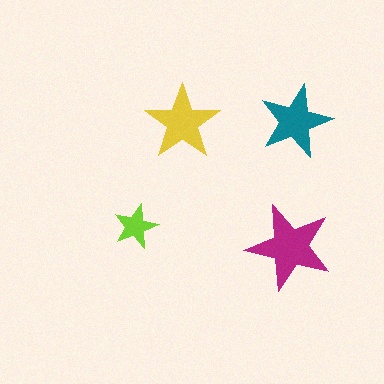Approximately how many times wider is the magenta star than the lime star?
About 2 times wider.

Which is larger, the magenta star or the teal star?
The magenta one.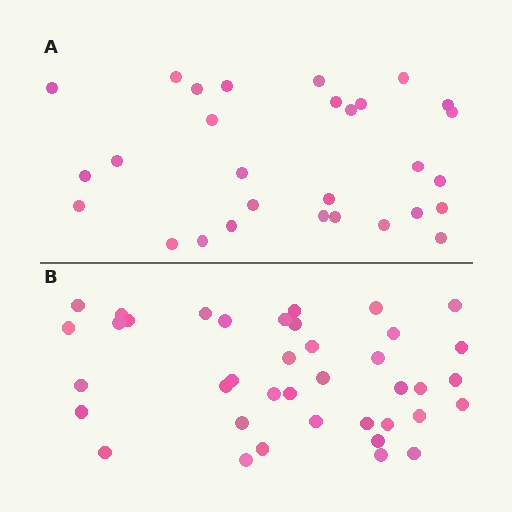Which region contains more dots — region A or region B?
Region B (the bottom region) has more dots.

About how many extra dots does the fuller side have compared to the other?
Region B has roughly 10 or so more dots than region A.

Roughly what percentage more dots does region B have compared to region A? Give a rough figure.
About 35% more.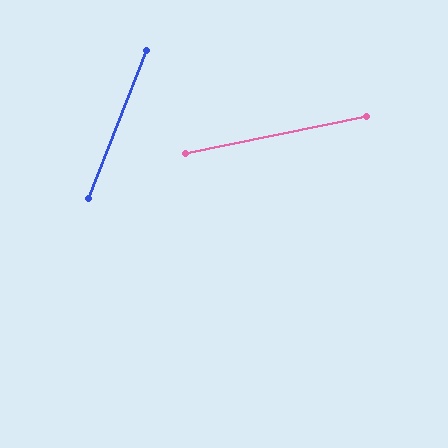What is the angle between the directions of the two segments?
Approximately 57 degrees.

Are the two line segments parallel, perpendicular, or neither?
Neither parallel nor perpendicular — they differ by about 57°.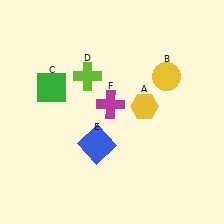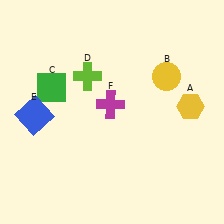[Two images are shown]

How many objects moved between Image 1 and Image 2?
2 objects moved between the two images.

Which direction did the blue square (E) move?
The blue square (E) moved left.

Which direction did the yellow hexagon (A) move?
The yellow hexagon (A) moved right.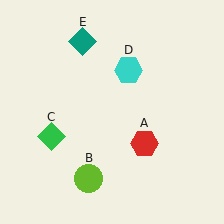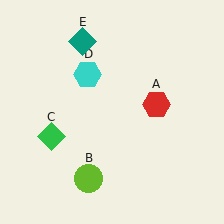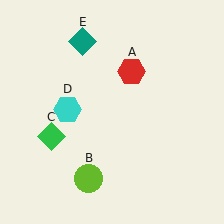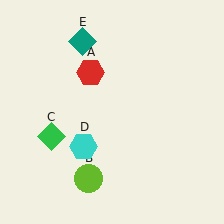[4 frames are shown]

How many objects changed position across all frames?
2 objects changed position: red hexagon (object A), cyan hexagon (object D).